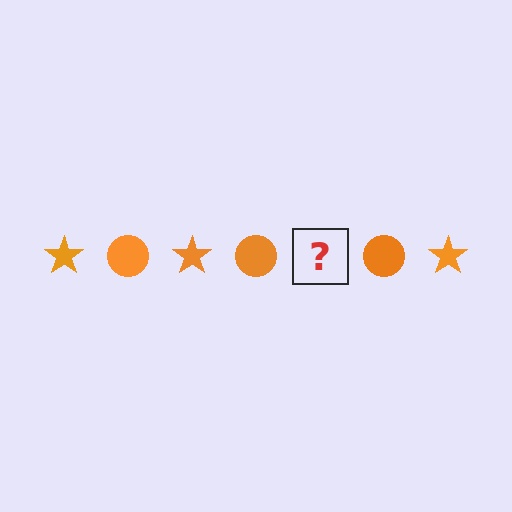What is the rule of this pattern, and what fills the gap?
The rule is that the pattern cycles through star, circle shapes in orange. The gap should be filled with an orange star.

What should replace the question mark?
The question mark should be replaced with an orange star.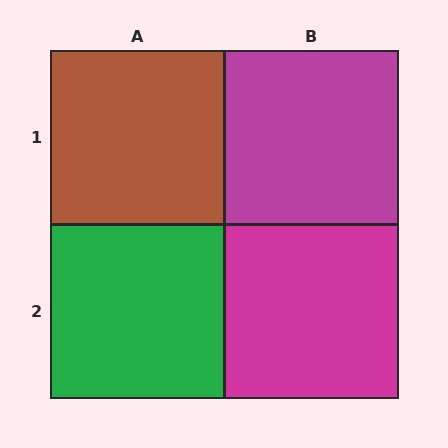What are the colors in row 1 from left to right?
Brown, magenta.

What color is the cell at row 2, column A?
Green.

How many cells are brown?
1 cell is brown.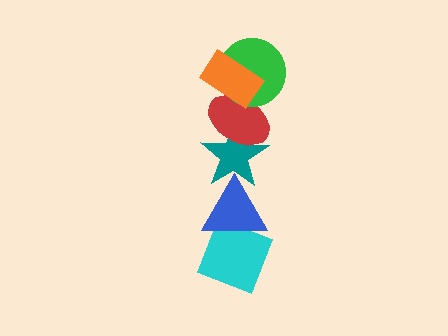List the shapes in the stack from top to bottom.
From top to bottom: the orange rectangle, the green circle, the red ellipse, the teal star, the blue triangle, the cyan diamond.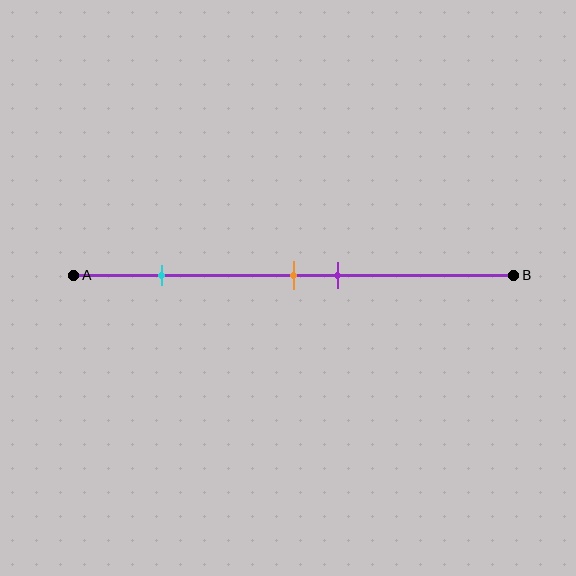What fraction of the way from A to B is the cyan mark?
The cyan mark is approximately 20% (0.2) of the way from A to B.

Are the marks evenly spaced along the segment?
No, the marks are not evenly spaced.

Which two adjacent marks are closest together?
The orange and purple marks are the closest adjacent pair.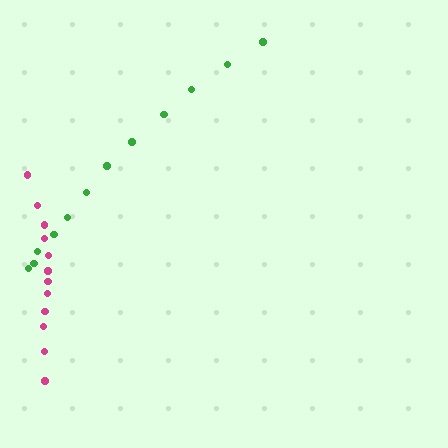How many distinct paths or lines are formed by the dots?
There are 2 distinct paths.